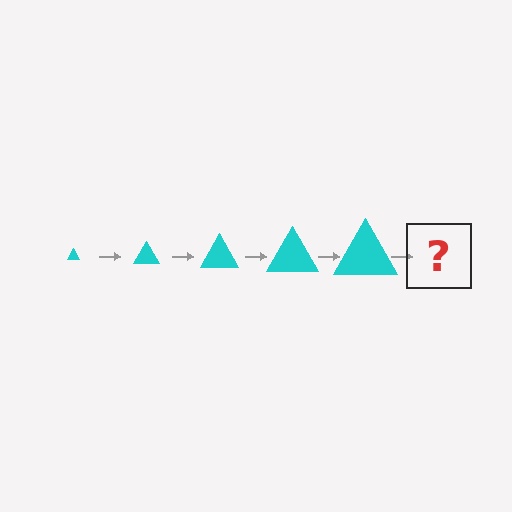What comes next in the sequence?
The next element should be a cyan triangle, larger than the previous one.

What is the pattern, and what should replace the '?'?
The pattern is that the triangle gets progressively larger each step. The '?' should be a cyan triangle, larger than the previous one.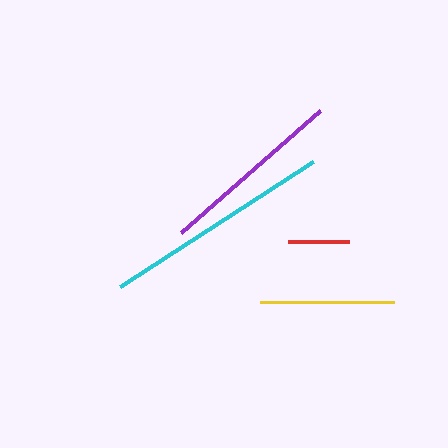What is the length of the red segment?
The red segment is approximately 62 pixels long.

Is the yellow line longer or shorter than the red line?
The yellow line is longer than the red line.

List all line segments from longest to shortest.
From longest to shortest: cyan, purple, yellow, red.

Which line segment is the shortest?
The red line is the shortest at approximately 62 pixels.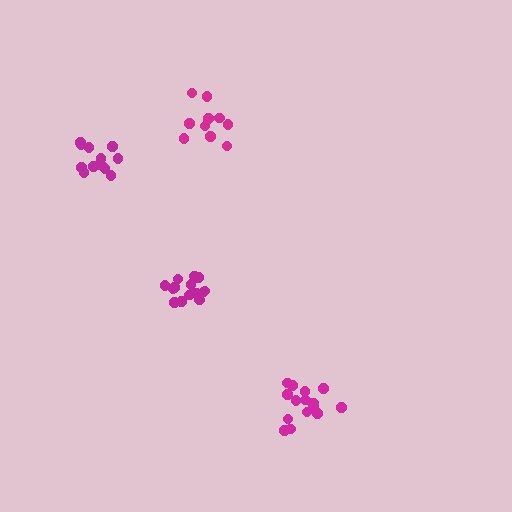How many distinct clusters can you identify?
There are 4 distinct clusters.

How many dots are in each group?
Group 1: 10 dots, Group 2: 15 dots, Group 3: 14 dots, Group 4: 12 dots (51 total).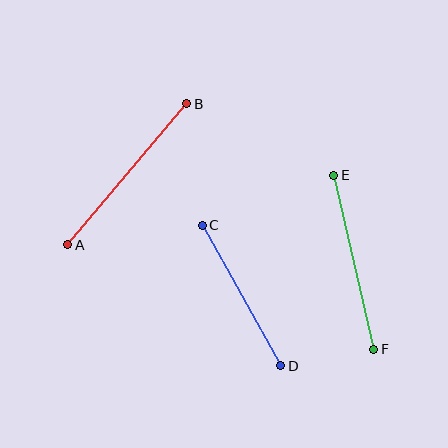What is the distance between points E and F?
The distance is approximately 178 pixels.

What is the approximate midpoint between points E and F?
The midpoint is at approximately (354, 262) pixels.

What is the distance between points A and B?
The distance is approximately 184 pixels.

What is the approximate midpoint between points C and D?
The midpoint is at approximately (242, 296) pixels.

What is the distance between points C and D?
The distance is approximately 161 pixels.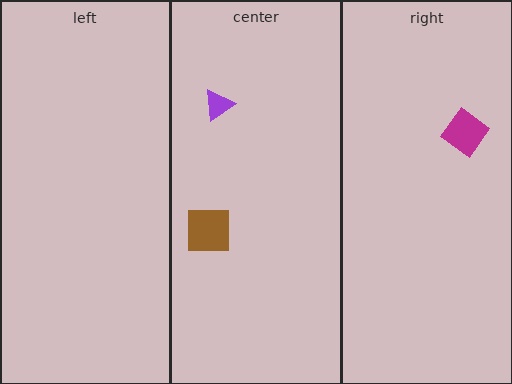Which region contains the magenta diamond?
The right region.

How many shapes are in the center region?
2.